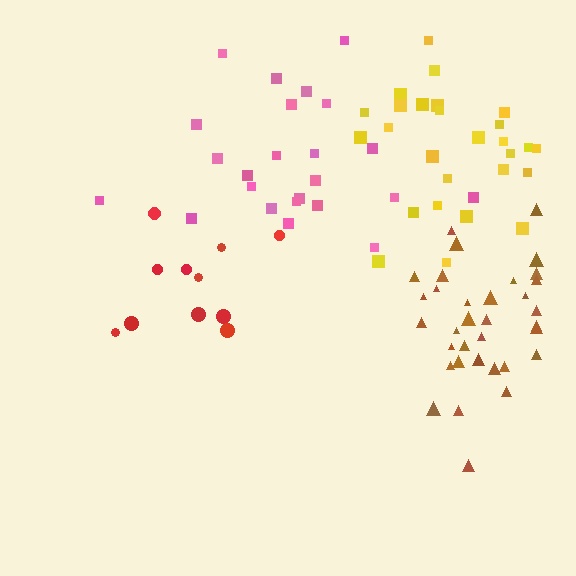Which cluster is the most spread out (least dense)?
Red.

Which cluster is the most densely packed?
Brown.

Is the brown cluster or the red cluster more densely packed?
Brown.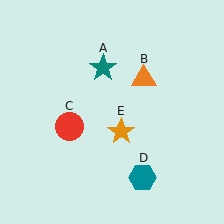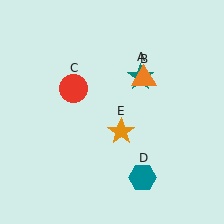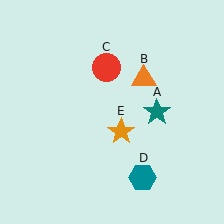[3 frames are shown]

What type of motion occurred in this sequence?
The teal star (object A), red circle (object C) rotated clockwise around the center of the scene.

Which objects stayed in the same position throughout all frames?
Orange triangle (object B) and teal hexagon (object D) and orange star (object E) remained stationary.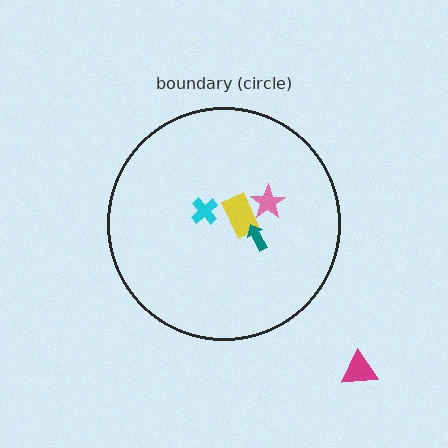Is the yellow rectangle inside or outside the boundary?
Inside.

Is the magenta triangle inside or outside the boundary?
Outside.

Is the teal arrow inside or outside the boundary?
Inside.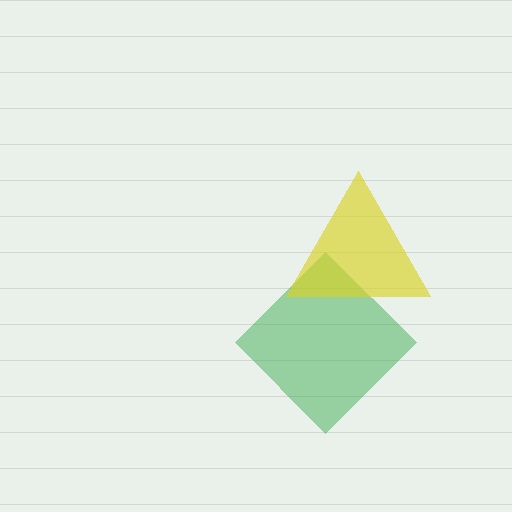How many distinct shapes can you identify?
There are 2 distinct shapes: a green diamond, a yellow triangle.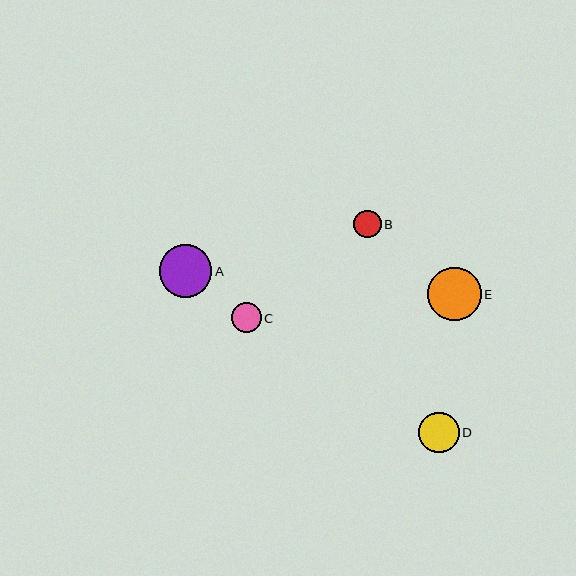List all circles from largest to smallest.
From largest to smallest: E, A, D, C, B.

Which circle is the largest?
Circle E is the largest with a size of approximately 54 pixels.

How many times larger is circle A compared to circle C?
Circle A is approximately 1.8 times the size of circle C.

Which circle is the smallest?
Circle B is the smallest with a size of approximately 27 pixels.